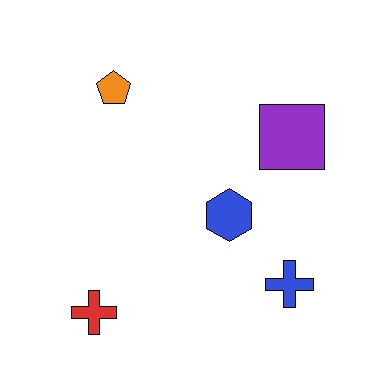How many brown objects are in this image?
There are no brown objects.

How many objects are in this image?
There are 5 objects.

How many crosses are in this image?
There are 2 crosses.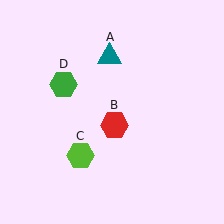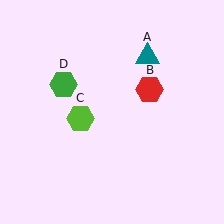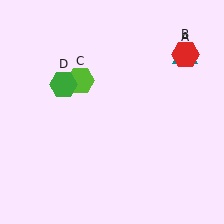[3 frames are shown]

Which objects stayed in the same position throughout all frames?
Green hexagon (object D) remained stationary.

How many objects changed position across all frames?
3 objects changed position: teal triangle (object A), red hexagon (object B), lime hexagon (object C).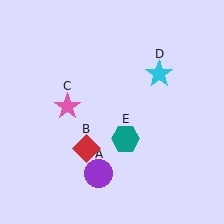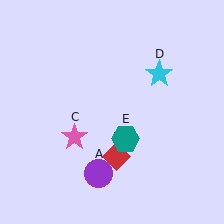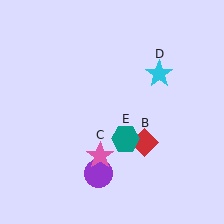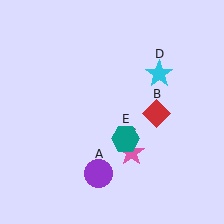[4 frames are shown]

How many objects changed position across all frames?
2 objects changed position: red diamond (object B), pink star (object C).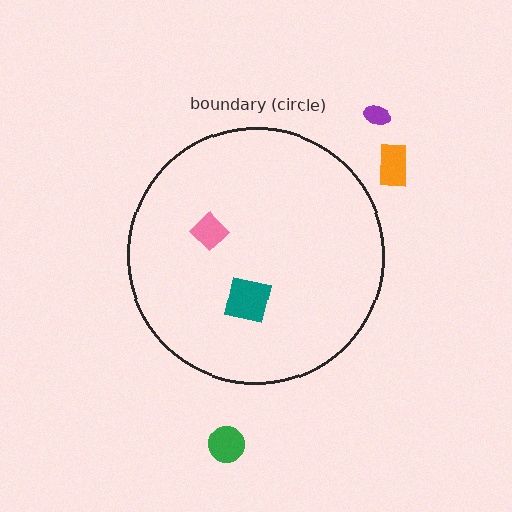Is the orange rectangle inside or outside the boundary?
Outside.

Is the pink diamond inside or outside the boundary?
Inside.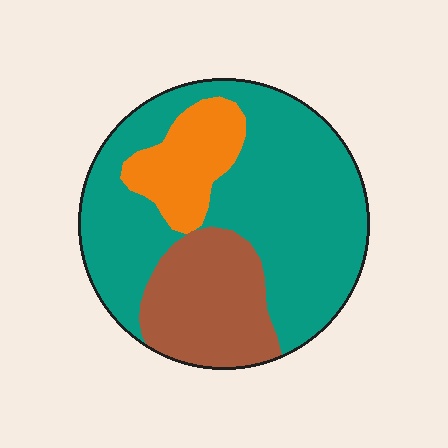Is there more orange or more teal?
Teal.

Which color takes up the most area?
Teal, at roughly 65%.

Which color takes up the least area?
Orange, at roughly 15%.